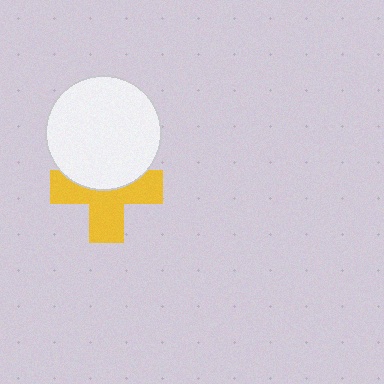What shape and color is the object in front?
The object in front is a white circle.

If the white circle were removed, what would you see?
You would see the complete yellow cross.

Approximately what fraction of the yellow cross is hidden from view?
Roughly 40% of the yellow cross is hidden behind the white circle.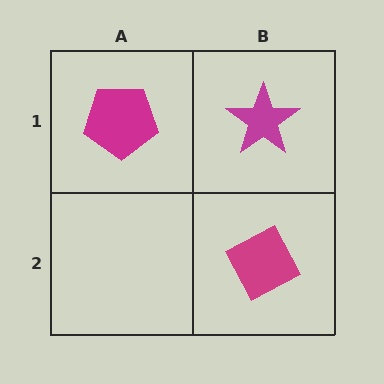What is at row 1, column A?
A magenta pentagon.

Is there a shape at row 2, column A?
No, that cell is empty.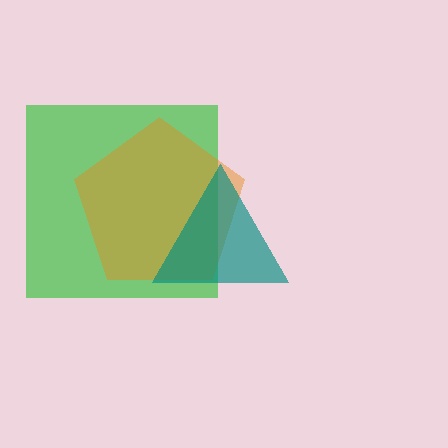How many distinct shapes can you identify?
There are 3 distinct shapes: a green square, an orange pentagon, a teal triangle.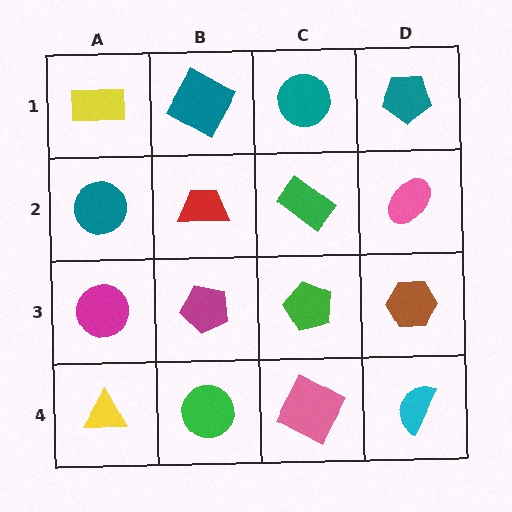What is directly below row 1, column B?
A red trapezoid.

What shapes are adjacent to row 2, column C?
A teal circle (row 1, column C), a green pentagon (row 3, column C), a red trapezoid (row 2, column B), a pink ellipse (row 2, column D).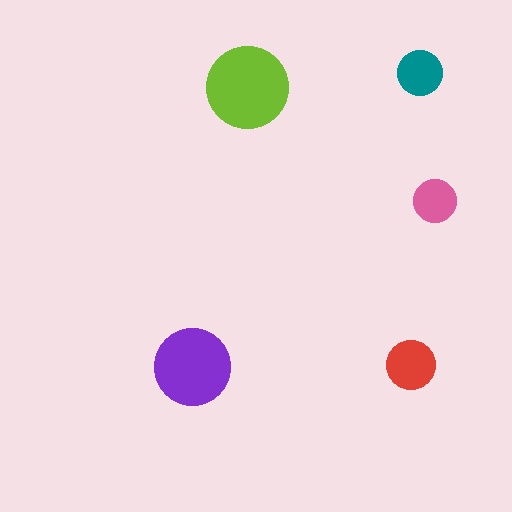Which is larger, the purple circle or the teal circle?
The purple one.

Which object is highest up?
The teal circle is topmost.